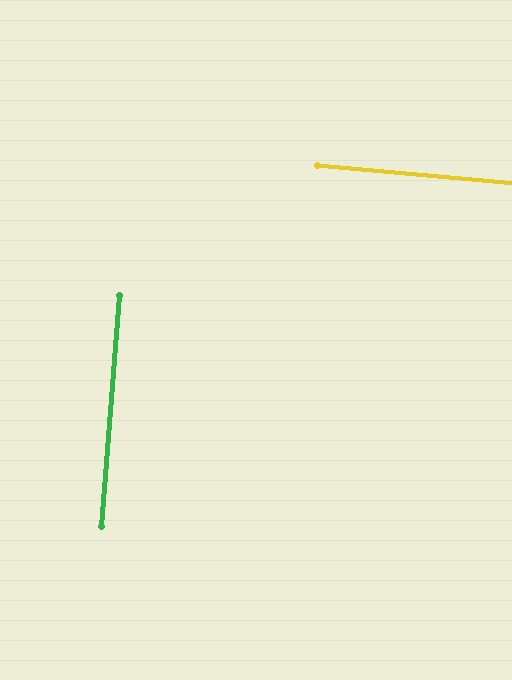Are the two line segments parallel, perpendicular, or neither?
Perpendicular — they meet at approximately 90°.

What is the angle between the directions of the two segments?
Approximately 90 degrees.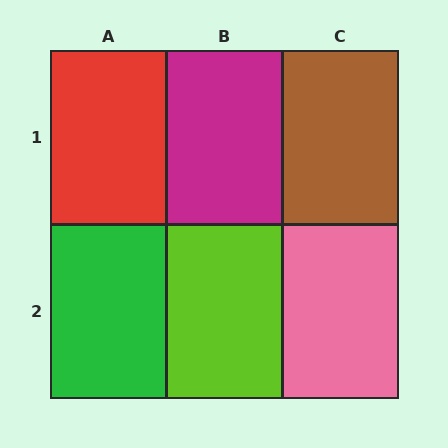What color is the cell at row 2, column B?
Lime.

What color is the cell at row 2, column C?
Pink.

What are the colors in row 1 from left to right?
Red, magenta, brown.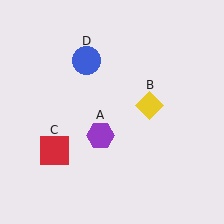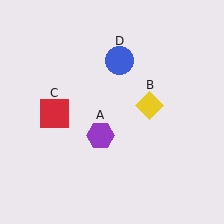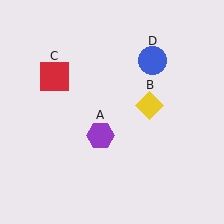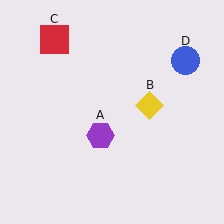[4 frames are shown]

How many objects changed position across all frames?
2 objects changed position: red square (object C), blue circle (object D).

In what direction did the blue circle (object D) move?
The blue circle (object D) moved right.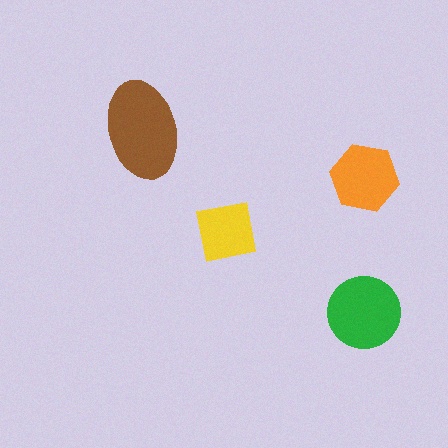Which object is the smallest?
The yellow square.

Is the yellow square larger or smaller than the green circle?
Smaller.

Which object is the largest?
The brown ellipse.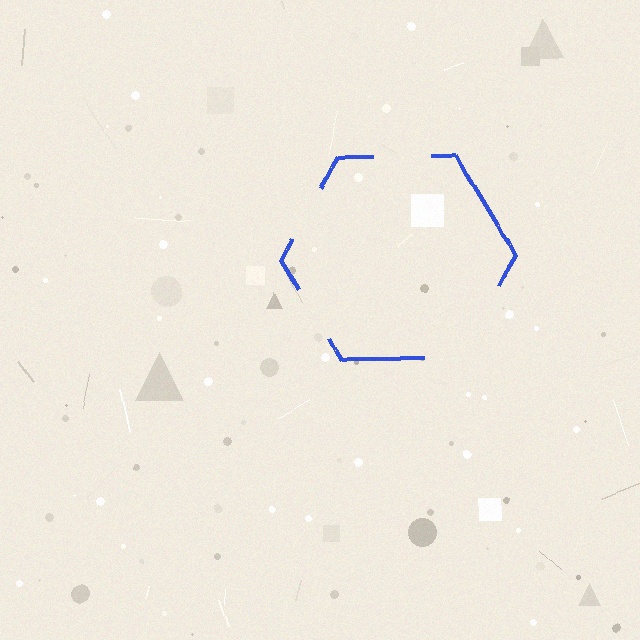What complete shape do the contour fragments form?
The contour fragments form a hexagon.